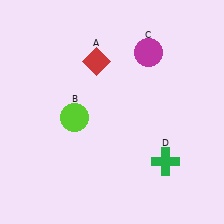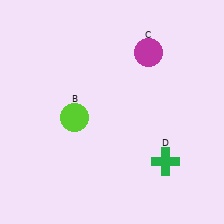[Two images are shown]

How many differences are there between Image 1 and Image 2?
There is 1 difference between the two images.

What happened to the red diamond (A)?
The red diamond (A) was removed in Image 2. It was in the top-left area of Image 1.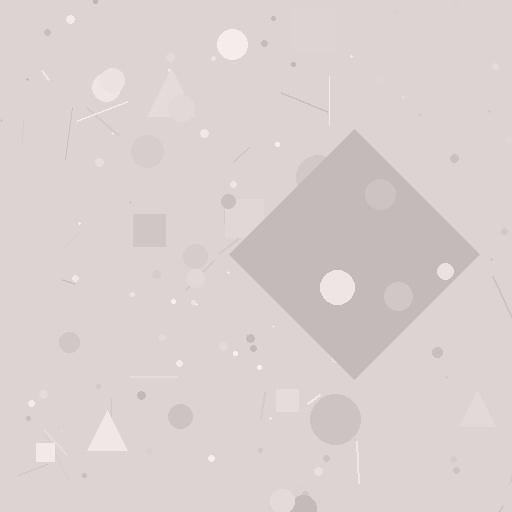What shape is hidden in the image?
A diamond is hidden in the image.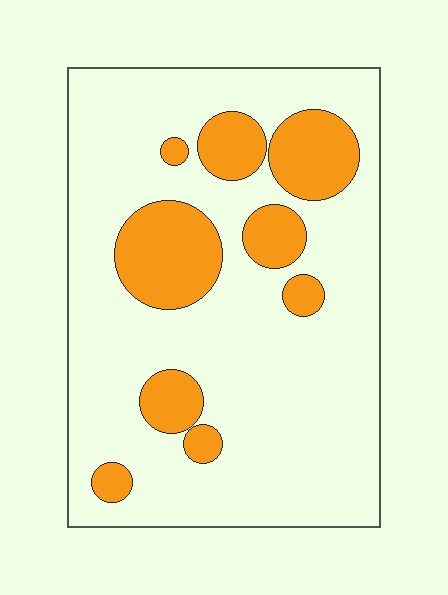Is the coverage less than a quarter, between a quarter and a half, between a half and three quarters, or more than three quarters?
Less than a quarter.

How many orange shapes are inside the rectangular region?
9.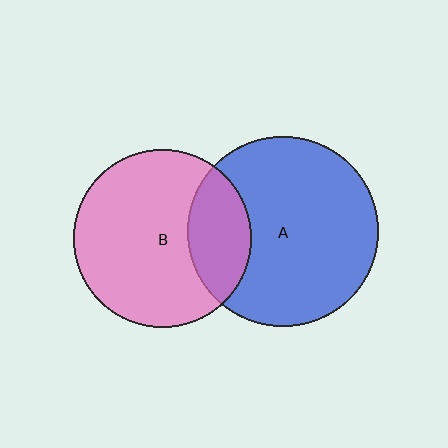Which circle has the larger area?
Circle A (blue).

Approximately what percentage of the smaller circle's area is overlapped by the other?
Approximately 25%.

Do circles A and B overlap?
Yes.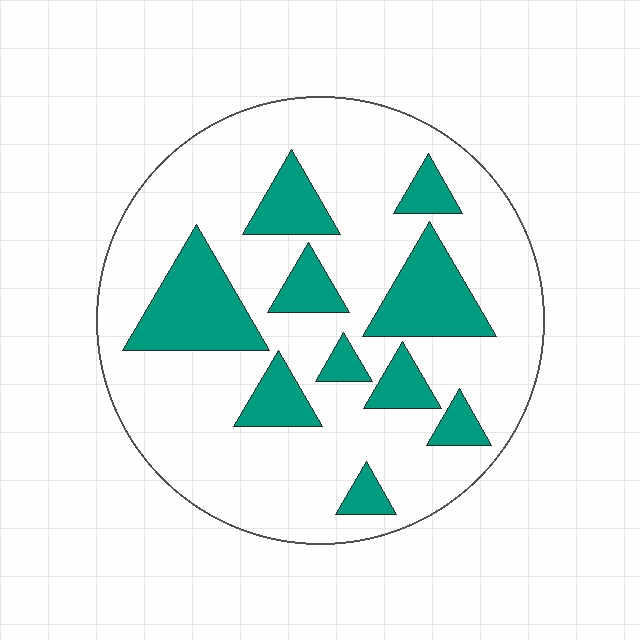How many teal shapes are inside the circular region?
10.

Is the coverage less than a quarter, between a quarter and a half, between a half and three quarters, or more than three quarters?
Less than a quarter.